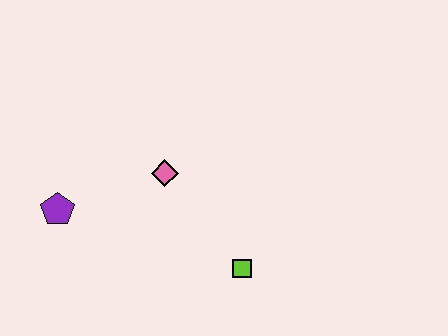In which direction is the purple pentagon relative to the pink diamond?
The purple pentagon is to the left of the pink diamond.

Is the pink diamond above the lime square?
Yes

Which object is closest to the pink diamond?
The purple pentagon is closest to the pink diamond.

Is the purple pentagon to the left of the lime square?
Yes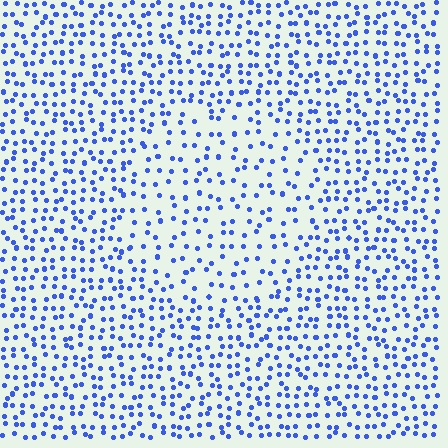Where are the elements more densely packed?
The elements are more densely packed outside the circle boundary.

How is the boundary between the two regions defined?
The boundary is defined by a change in element density (approximately 1.7x ratio). All elements are the same color, size, and shape.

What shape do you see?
I see a circle.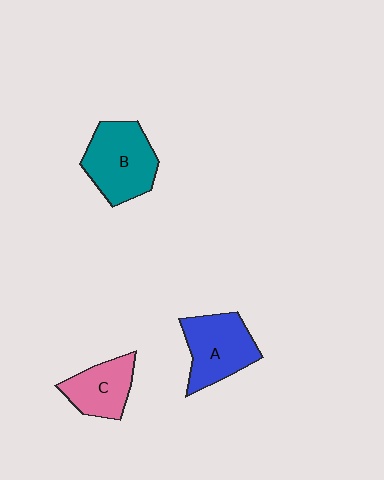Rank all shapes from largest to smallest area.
From largest to smallest: B (teal), A (blue), C (pink).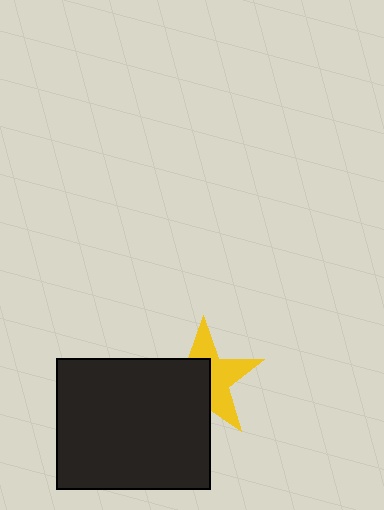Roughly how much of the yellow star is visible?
About half of it is visible (roughly 49%).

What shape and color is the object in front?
The object in front is a black rectangle.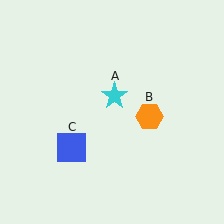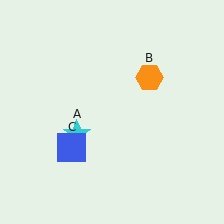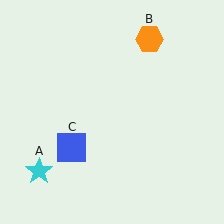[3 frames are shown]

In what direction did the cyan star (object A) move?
The cyan star (object A) moved down and to the left.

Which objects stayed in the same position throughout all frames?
Blue square (object C) remained stationary.